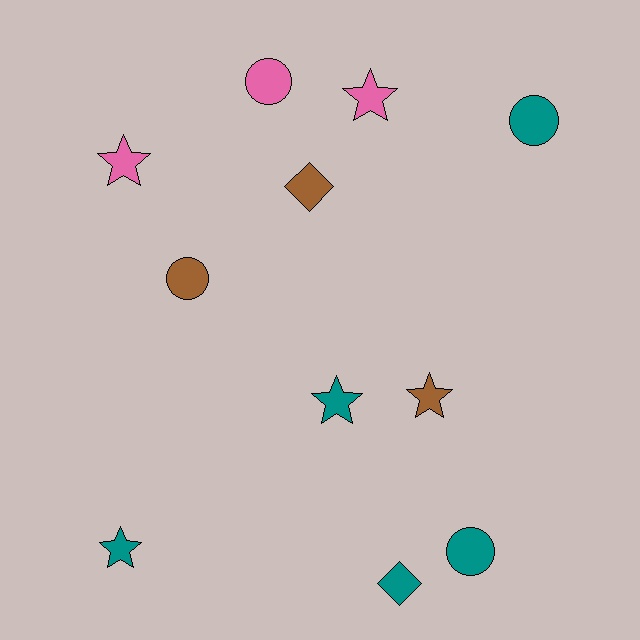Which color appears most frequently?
Teal, with 5 objects.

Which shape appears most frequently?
Star, with 5 objects.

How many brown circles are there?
There is 1 brown circle.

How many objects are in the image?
There are 11 objects.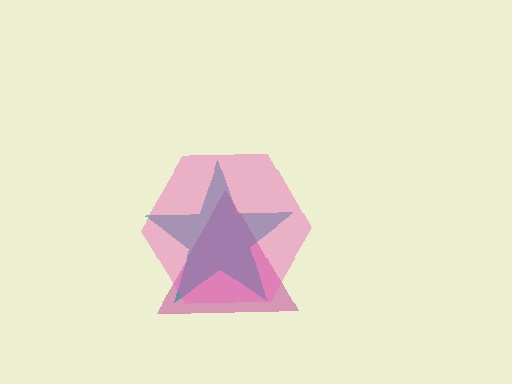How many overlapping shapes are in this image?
There are 3 overlapping shapes in the image.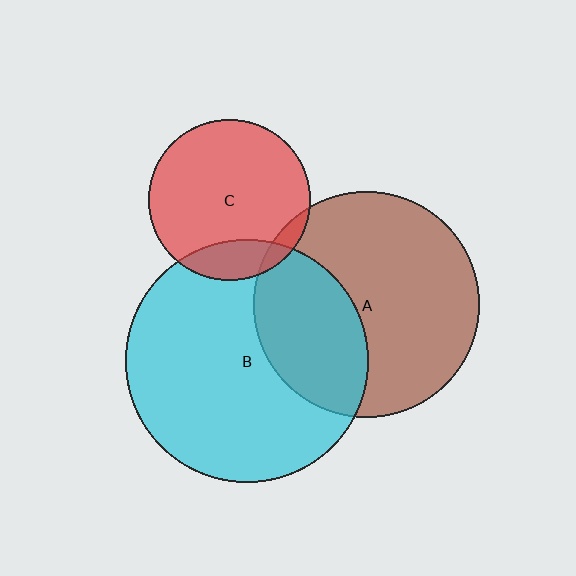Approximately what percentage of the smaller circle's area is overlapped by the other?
Approximately 5%.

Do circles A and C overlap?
Yes.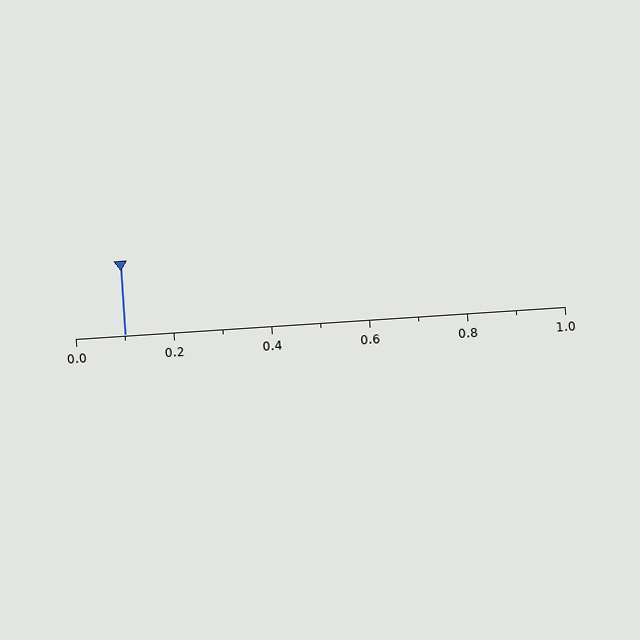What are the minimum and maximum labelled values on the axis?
The axis runs from 0.0 to 1.0.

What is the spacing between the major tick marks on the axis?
The major ticks are spaced 0.2 apart.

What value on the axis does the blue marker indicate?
The marker indicates approximately 0.1.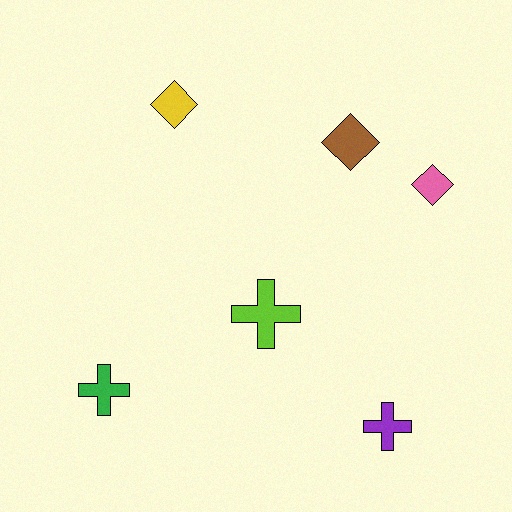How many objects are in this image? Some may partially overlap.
There are 6 objects.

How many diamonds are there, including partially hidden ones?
There are 3 diamonds.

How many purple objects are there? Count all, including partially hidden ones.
There is 1 purple object.